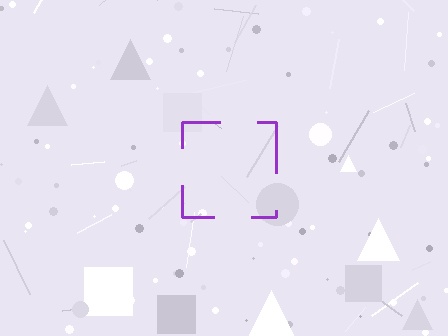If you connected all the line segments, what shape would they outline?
They would outline a square.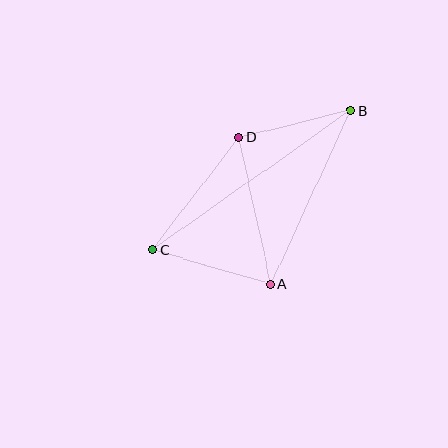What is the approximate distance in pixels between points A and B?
The distance between A and B is approximately 192 pixels.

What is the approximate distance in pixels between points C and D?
The distance between C and D is approximately 142 pixels.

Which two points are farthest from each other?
Points B and C are farthest from each other.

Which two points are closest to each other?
Points B and D are closest to each other.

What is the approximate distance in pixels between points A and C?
The distance between A and C is approximately 123 pixels.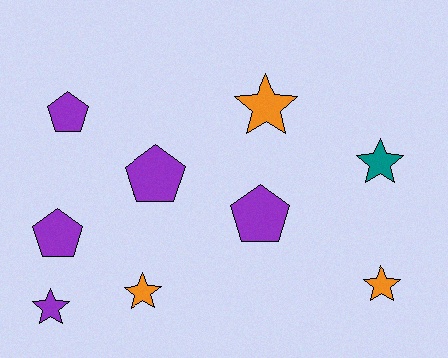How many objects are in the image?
There are 9 objects.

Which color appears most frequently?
Purple, with 5 objects.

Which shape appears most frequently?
Star, with 5 objects.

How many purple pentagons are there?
There are 4 purple pentagons.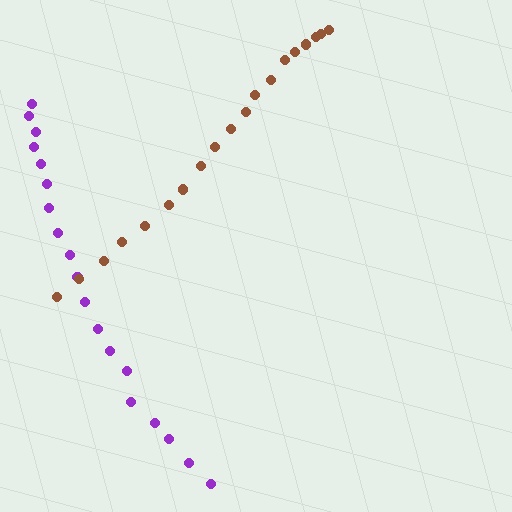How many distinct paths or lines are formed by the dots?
There are 2 distinct paths.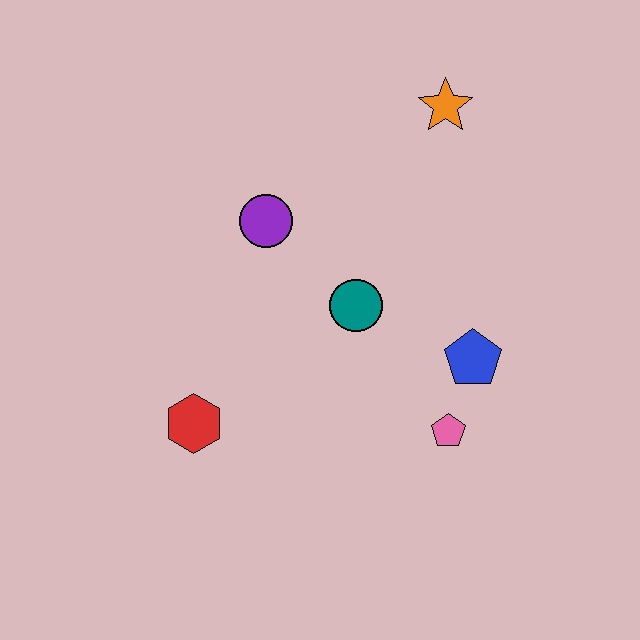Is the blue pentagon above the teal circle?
No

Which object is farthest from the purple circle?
The pink pentagon is farthest from the purple circle.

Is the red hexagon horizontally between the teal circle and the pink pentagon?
No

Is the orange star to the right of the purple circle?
Yes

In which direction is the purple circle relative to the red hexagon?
The purple circle is above the red hexagon.